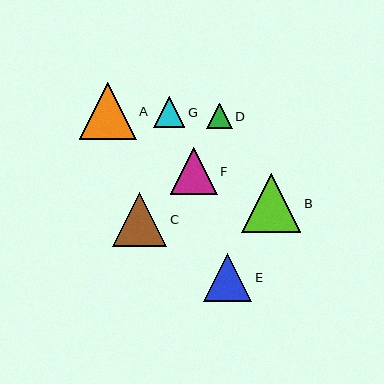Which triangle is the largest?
Triangle B is the largest with a size of approximately 59 pixels.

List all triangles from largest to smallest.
From largest to smallest: B, A, C, E, F, G, D.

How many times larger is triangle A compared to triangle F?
Triangle A is approximately 1.2 times the size of triangle F.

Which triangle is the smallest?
Triangle D is the smallest with a size of approximately 26 pixels.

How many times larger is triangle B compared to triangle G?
Triangle B is approximately 1.9 times the size of triangle G.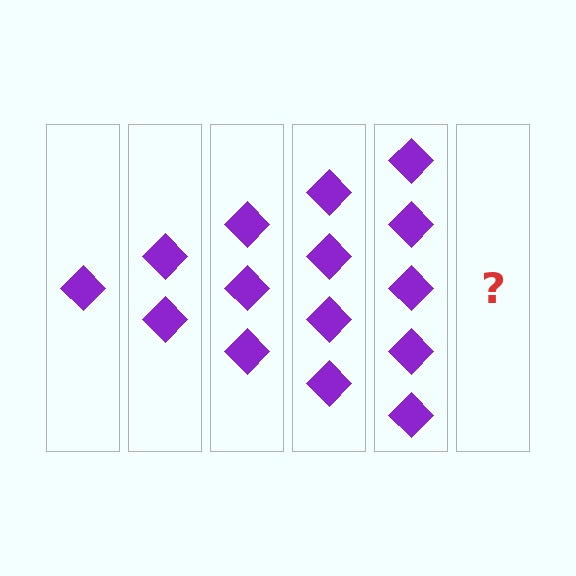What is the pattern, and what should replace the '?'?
The pattern is that each step adds one more diamond. The '?' should be 6 diamonds.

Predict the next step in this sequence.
The next step is 6 diamonds.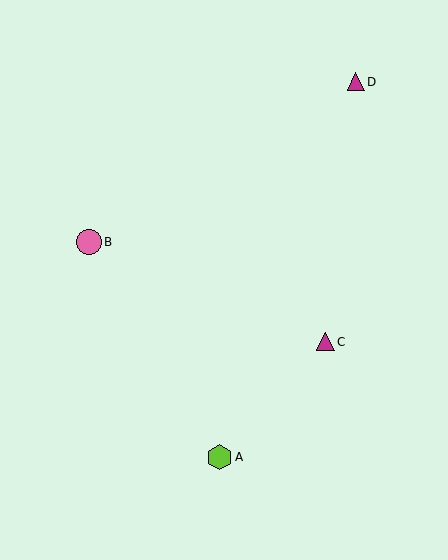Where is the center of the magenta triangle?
The center of the magenta triangle is at (325, 342).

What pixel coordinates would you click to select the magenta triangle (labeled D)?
Click at (356, 82) to select the magenta triangle D.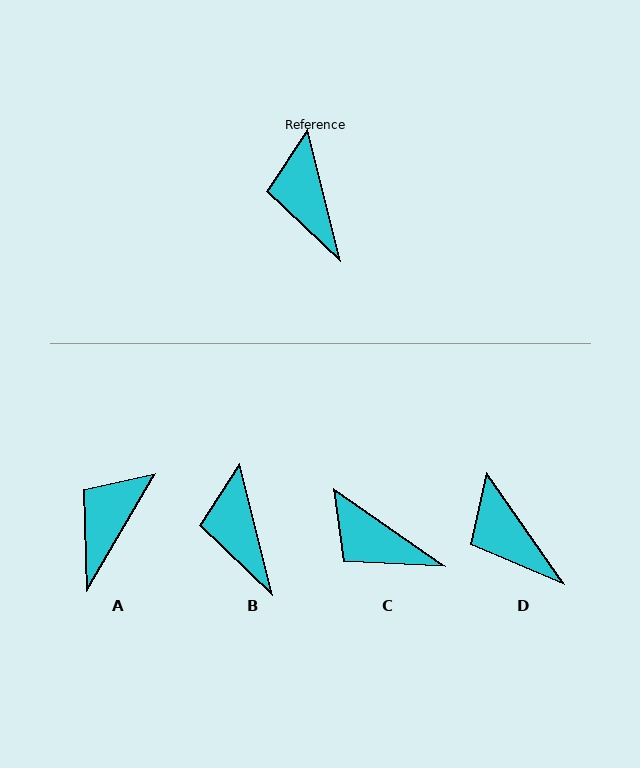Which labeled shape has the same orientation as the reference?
B.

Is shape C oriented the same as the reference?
No, it is off by about 41 degrees.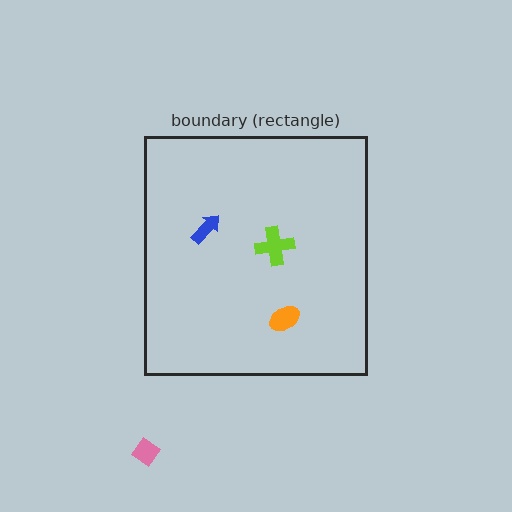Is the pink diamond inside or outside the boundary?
Outside.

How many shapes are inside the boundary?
3 inside, 1 outside.